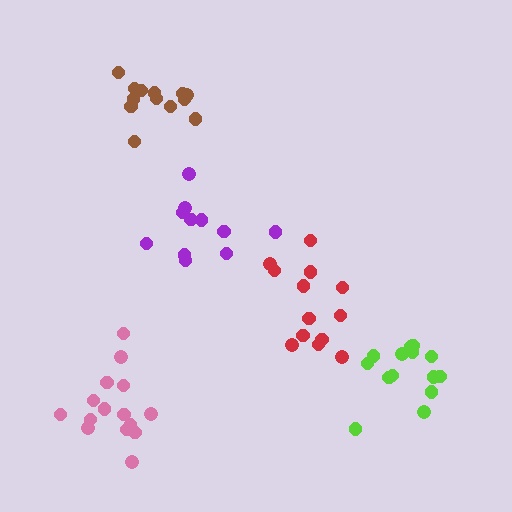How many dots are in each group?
Group 1: 11 dots, Group 2: 13 dots, Group 3: 15 dots, Group 4: 14 dots, Group 5: 13 dots (66 total).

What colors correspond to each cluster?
The clusters are colored: purple, red, pink, lime, brown.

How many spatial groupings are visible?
There are 5 spatial groupings.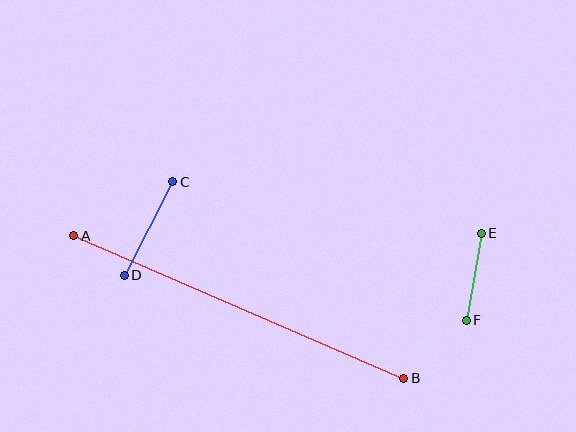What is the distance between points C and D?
The distance is approximately 105 pixels.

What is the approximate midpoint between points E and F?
The midpoint is at approximately (474, 277) pixels.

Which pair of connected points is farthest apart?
Points A and B are farthest apart.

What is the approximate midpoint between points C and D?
The midpoint is at approximately (149, 229) pixels.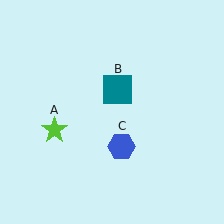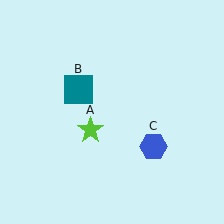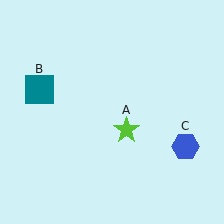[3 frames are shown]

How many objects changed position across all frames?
3 objects changed position: lime star (object A), teal square (object B), blue hexagon (object C).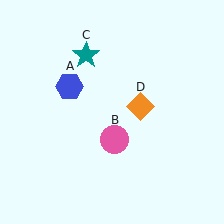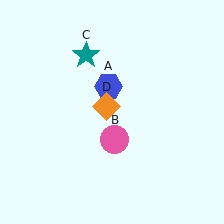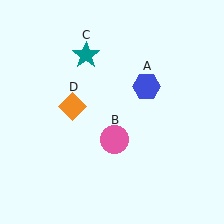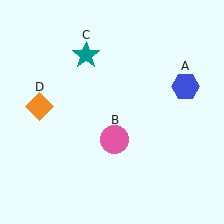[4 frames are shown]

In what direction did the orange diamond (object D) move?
The orange diamond (object D) moved left.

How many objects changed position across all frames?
2 objects changed position: blue hexagon (object A), orange diamond (object D).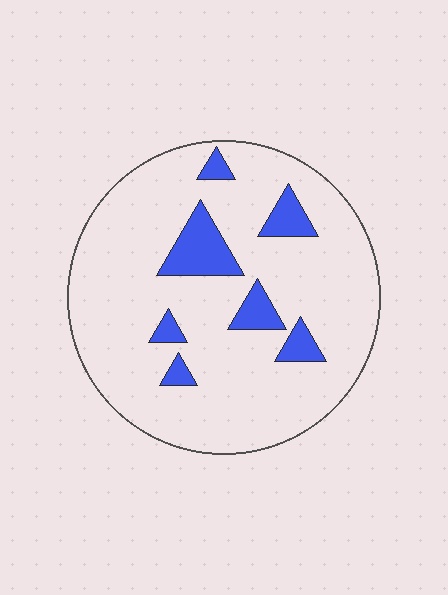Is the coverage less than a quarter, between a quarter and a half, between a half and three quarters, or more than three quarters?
Less than a quarter.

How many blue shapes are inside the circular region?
7.